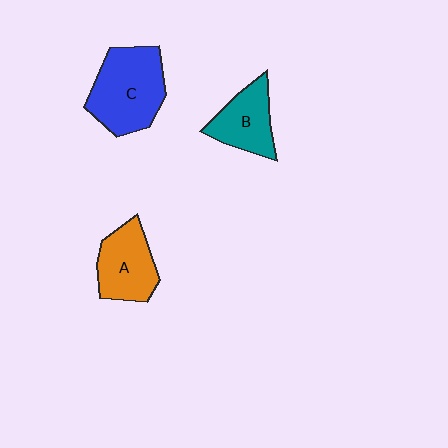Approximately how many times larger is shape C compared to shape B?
Approximately 1.6 times.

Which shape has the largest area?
Shape C (blue).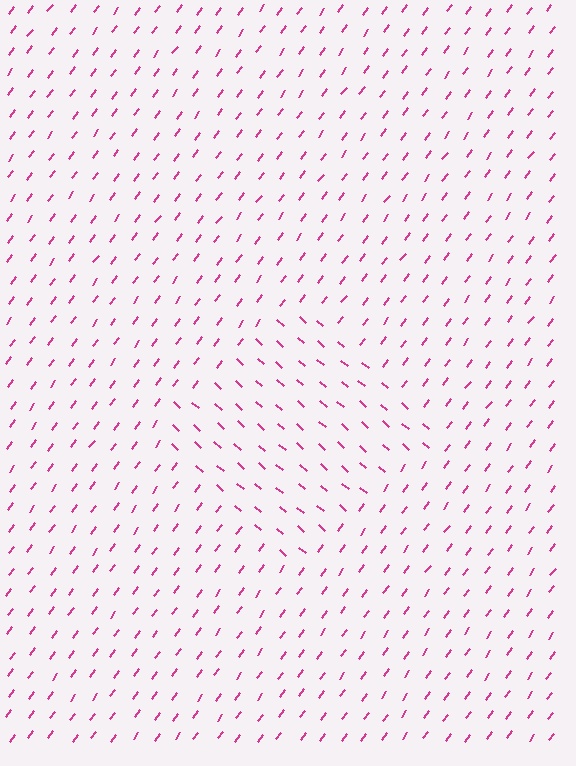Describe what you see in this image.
The image is filled with small magenta line segments. A diamond region in the image has lines oriented differently from the surrounding lines, creating a visible texture boundary.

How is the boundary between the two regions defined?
The boundary is defined purely by a change in line orientation (approximately 85 degrees difference). All lines are the same color and thickness.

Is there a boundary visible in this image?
Yes, there is a texture boundary formed by a change in line orientation.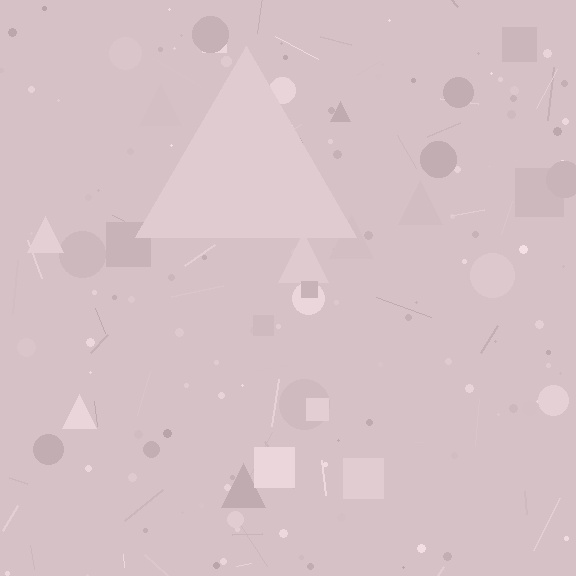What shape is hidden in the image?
A triangle is hidden in the image.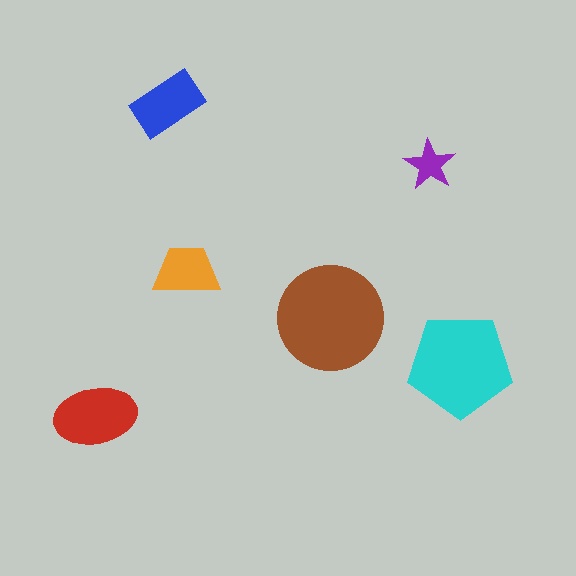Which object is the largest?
The brown circle.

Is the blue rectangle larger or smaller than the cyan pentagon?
Smaller.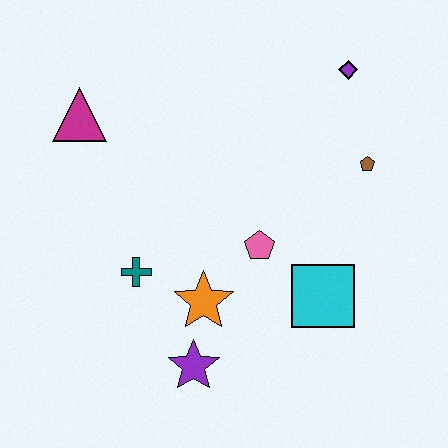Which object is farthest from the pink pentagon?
The magenta triangle is farthest from the pink pentagon.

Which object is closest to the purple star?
The orange star is closest to the purple star.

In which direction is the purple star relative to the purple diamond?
The purple star is below the purple diamond.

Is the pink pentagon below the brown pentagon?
Yes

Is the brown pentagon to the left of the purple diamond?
No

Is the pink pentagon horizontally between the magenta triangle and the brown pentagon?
Yes